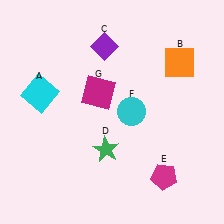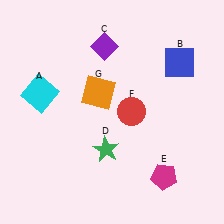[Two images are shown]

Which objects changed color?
B changed from orange to blue. F changed from cyan to red. G changed from magenta to orange.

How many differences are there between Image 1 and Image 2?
There are 3 differences between the two images.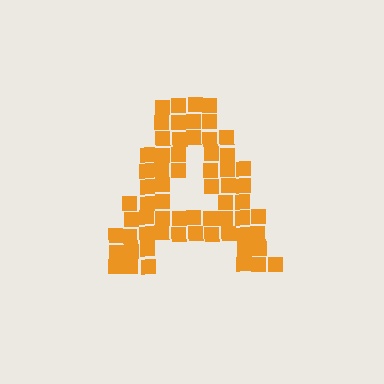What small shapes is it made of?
It is made of small squares.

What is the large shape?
The large shape is the letter A.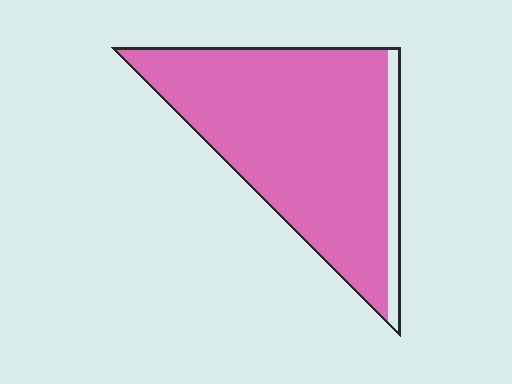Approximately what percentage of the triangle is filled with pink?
Approximately 90%.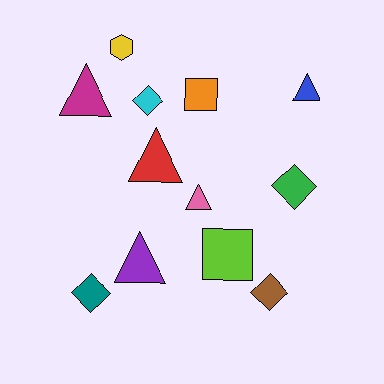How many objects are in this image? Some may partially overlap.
There are 12 objects.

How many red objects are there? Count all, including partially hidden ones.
There is 1 red object.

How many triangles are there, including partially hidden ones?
There are 5 triangles.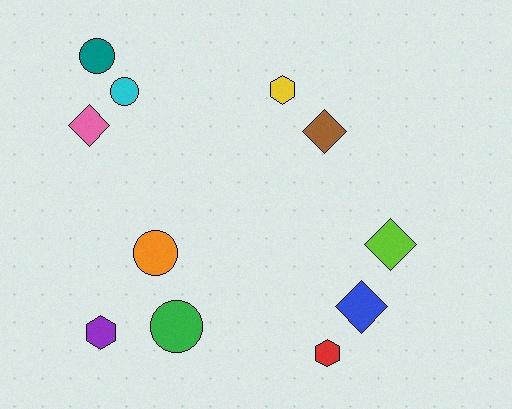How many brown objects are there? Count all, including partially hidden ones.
There is 1 brown object.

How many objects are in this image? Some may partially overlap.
There are 11 objects.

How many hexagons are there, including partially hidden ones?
There are 3 hexagons.